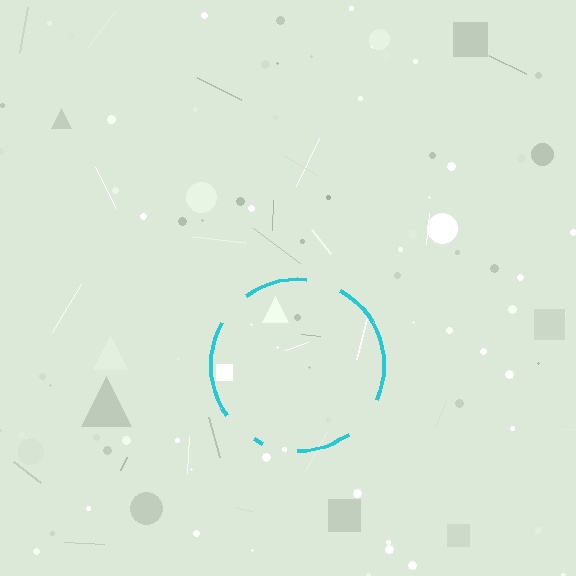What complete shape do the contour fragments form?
The contour fragments form a circle.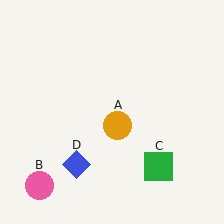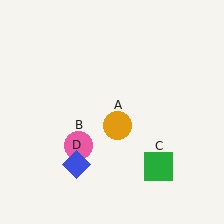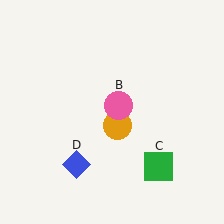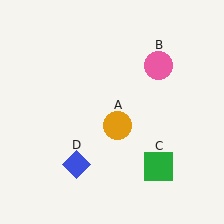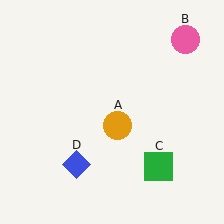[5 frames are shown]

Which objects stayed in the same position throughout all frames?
Orange circle (object A) and green square (object C) and blue diamond (object D) remained stationary.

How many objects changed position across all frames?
1 object changed position: pink circle (object B).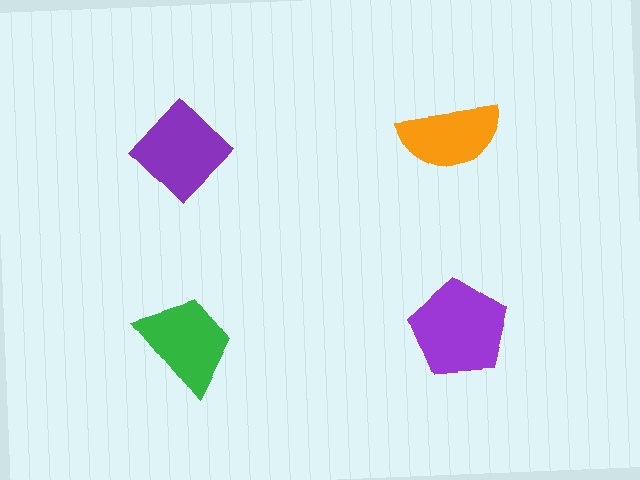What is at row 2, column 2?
A purple pentagon.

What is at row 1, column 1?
A purple diamond.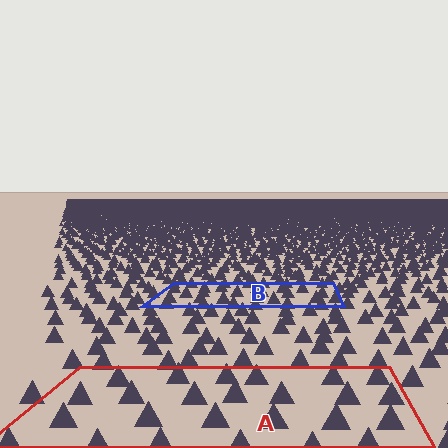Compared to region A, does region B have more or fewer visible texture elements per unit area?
Region B has more texture elements per unit area — they are packed more densely because it is farther away.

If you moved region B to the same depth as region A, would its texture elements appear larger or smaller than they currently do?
They would appear larger. At a closer depth, the same texture elements are projected at a bigger on-screen size.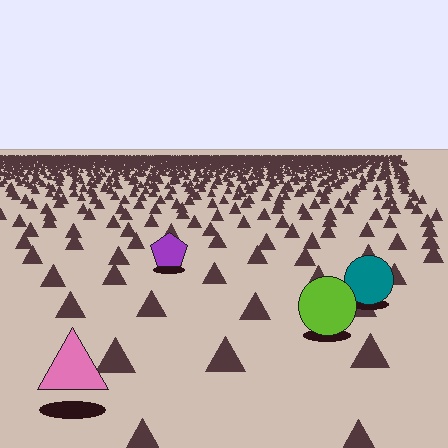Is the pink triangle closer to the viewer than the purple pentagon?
Yes. The pink triangle is closer — you can tell from the texture gradient: the ground texture is coarser near it.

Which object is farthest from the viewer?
The purple pentagon is farthest from the viewer. It appears smaller and the ground texture around it is denser.